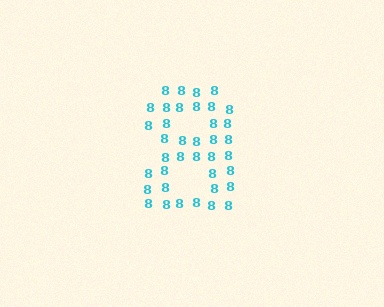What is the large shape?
The large shape is the digit 8.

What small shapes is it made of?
It is made of small digit 8's.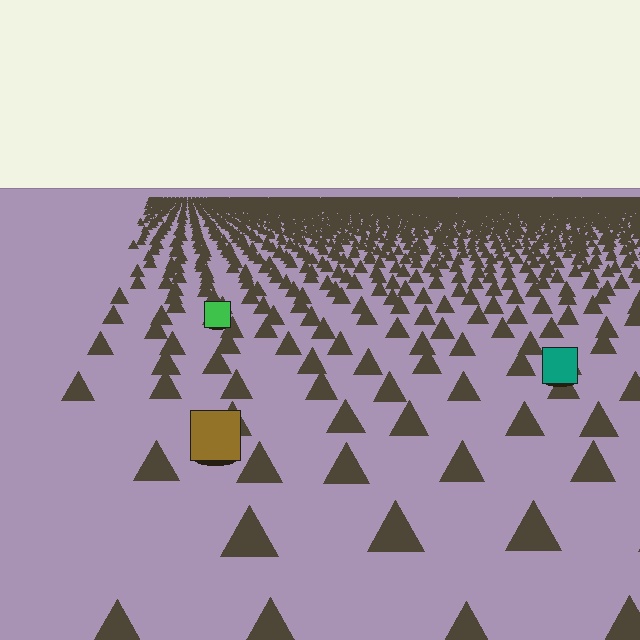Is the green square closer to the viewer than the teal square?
No. The teal square is closer — you can tell from the texture gradient: the ground texture is coarser near it.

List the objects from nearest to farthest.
From nearest to farthest: the brown square, the teal square, the green square.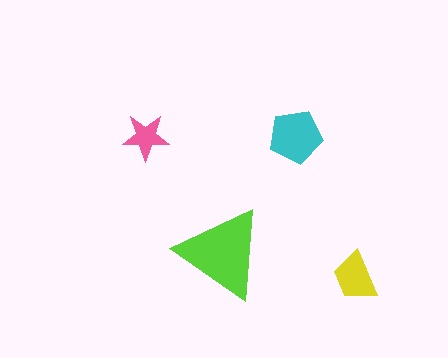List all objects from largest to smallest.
The lime triangle, the cyan pentagon, the yellow trapezoid, the pink star.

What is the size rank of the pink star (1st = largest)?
4th.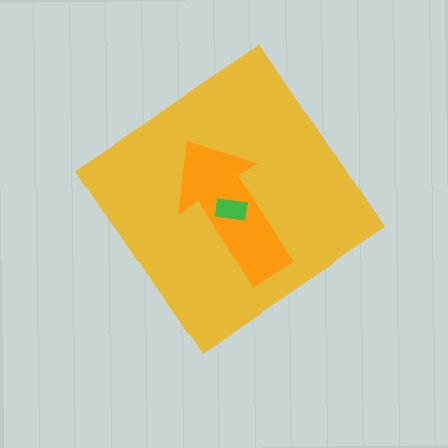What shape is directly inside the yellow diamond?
The orange arrow.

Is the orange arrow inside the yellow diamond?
Yes.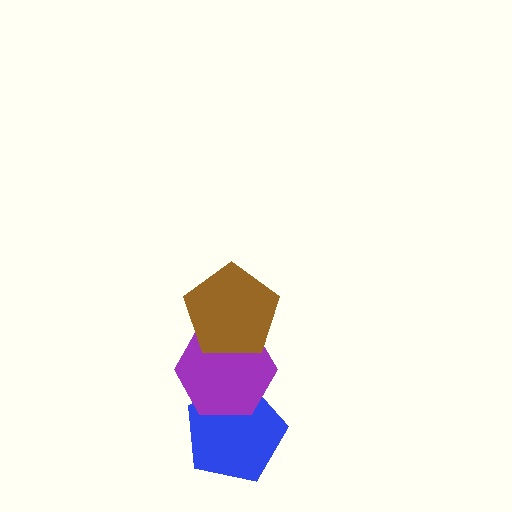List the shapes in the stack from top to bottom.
From top to bottom: the brown pentagon, the purple hexagon, the blue pentagon.